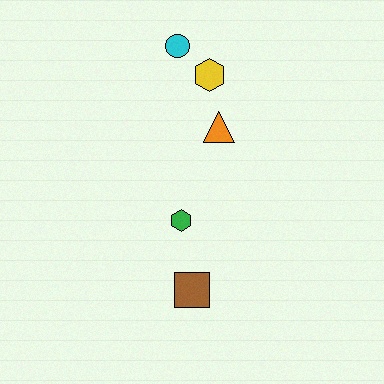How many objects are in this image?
There are 5 objects.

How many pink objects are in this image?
There are no pink objects.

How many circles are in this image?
There is 1 circle.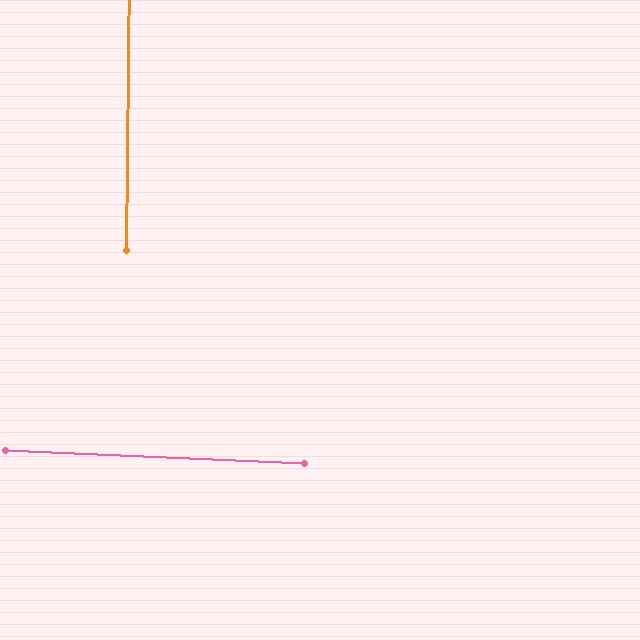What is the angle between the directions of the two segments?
Approximately 88 degrees.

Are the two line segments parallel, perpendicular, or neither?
Perpendicular — they meet at approximately 88°.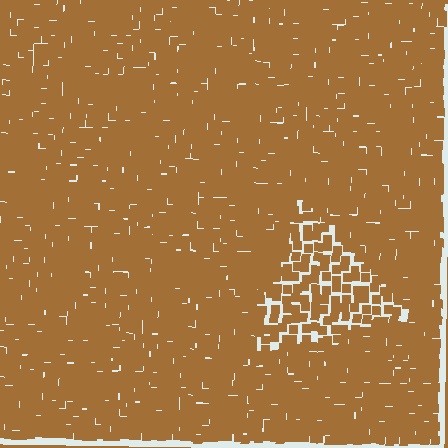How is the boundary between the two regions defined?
The boundary is defined by a change in element density (approximately 1.7x ratio). All elements are the same color, size, and shape.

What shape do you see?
I see a triangle.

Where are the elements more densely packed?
The elements are more densely packed outside the triangle boundary.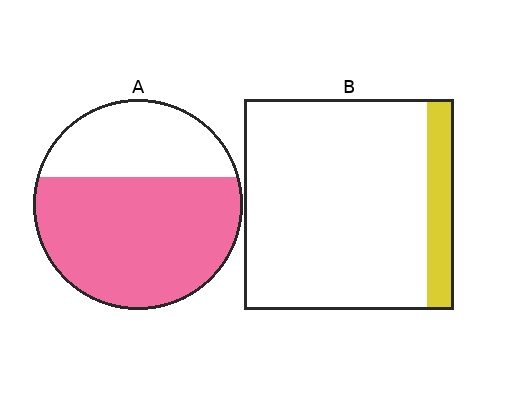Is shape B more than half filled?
No.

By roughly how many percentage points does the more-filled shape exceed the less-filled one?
By roughly 55 percentage points (A over B).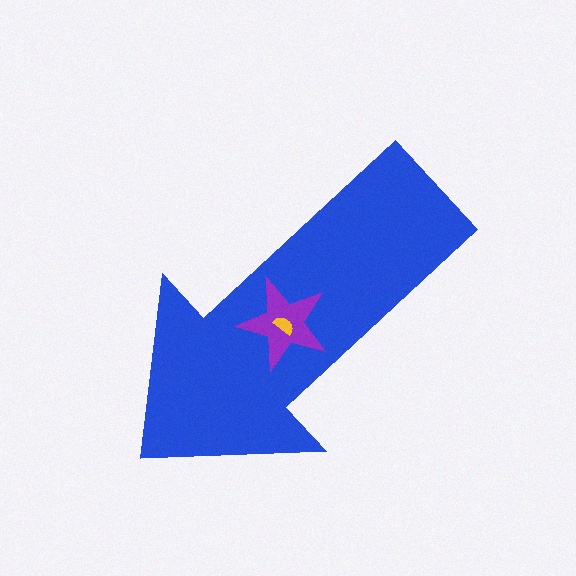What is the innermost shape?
The yellow semicircle.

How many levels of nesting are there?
3.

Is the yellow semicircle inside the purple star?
Yes.